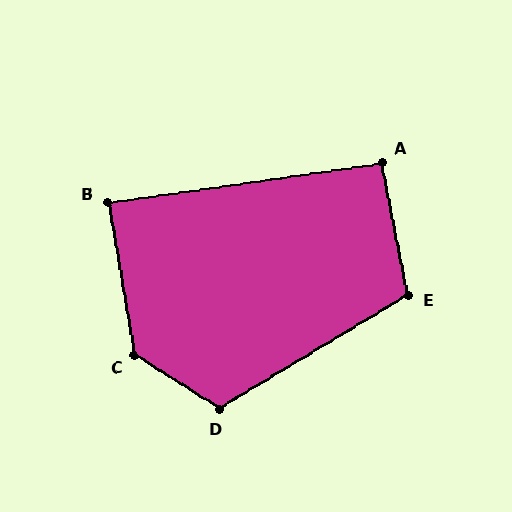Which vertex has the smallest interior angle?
B, at approximately 89 degrees.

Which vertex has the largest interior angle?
C, at approximately 132 degrees.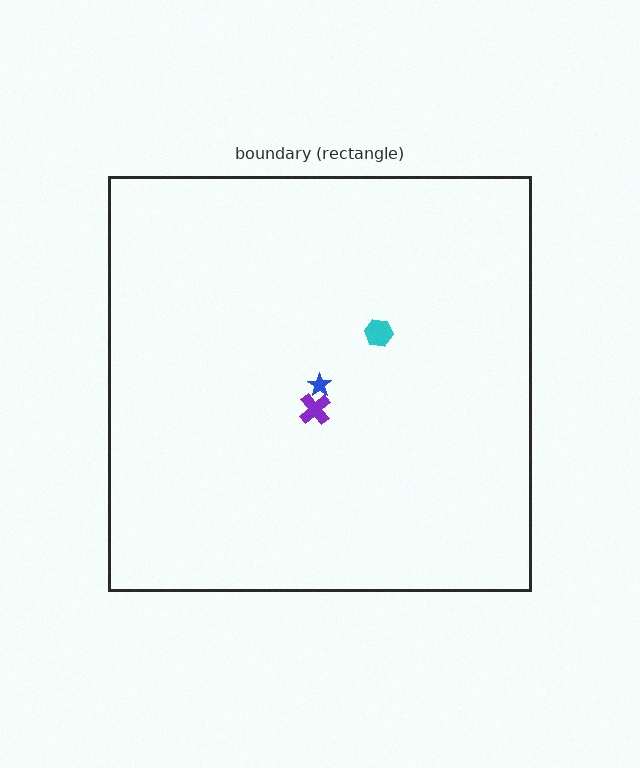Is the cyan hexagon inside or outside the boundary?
Inside.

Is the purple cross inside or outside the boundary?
Inside.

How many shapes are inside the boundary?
3 inside, 0 outside.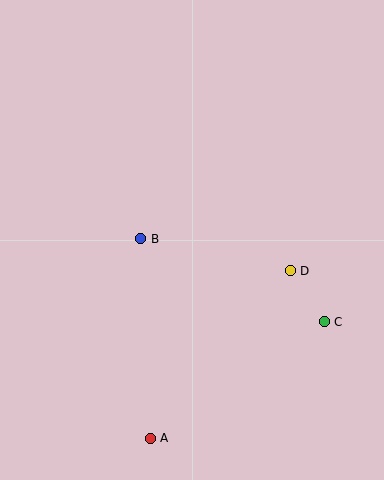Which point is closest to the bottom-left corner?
Point A is closest to the bottom-left corner.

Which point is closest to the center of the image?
Point B at (141, 239) is closest to the center.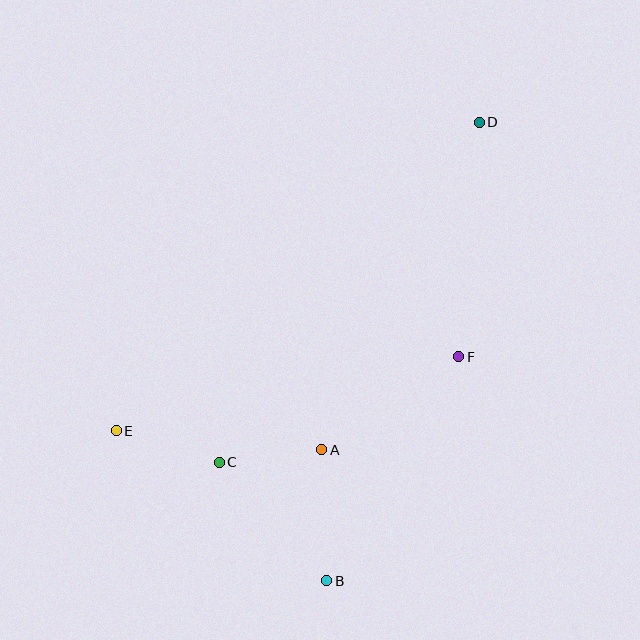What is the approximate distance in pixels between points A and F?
The distance between A and F is approximately 166 pixels.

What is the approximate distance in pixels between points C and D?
The distance between C and D is approximately 428 pixels.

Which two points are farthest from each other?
Points B and D are farthest from each other.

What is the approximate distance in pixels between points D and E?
The distance between D and E is approximately 476 pixels.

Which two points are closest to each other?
Points A and C are closest to each other.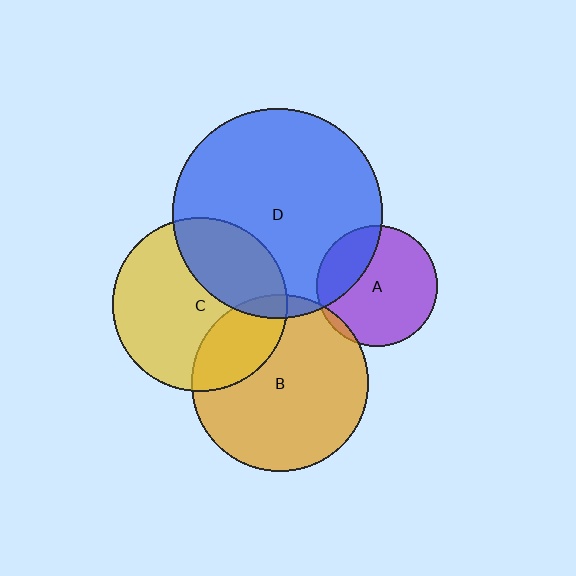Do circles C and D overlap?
Yes.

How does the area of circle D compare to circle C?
Approximately 1.5 times.